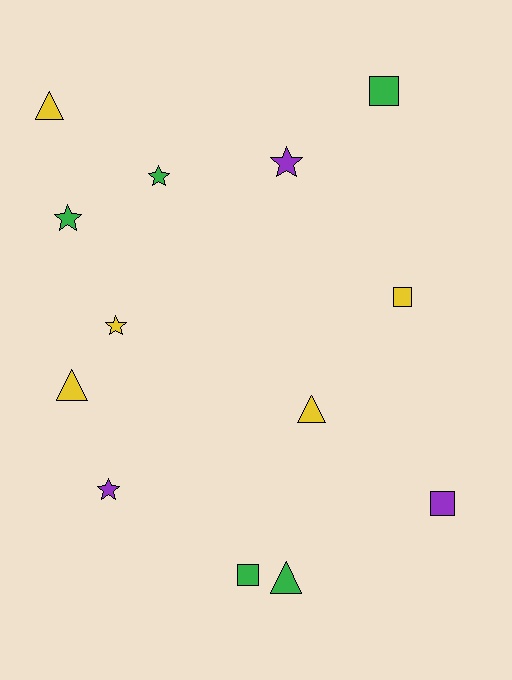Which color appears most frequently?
Yellow, with 5 objects.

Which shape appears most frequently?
Star, with 5 objects.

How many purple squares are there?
There is 1 purple square.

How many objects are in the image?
There are 13 objects.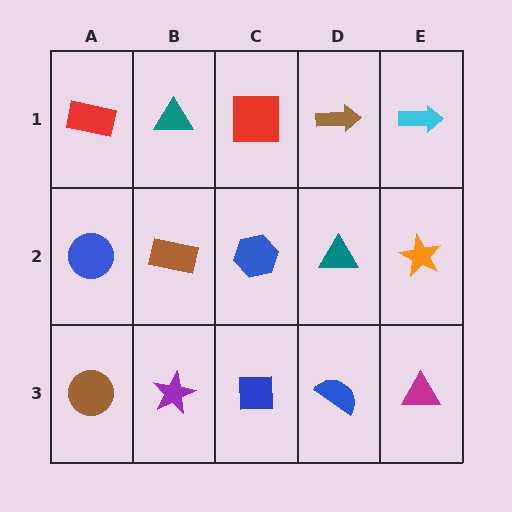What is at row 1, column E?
A cyan arrow.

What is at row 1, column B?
A teal triangle.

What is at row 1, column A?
A red rectangle.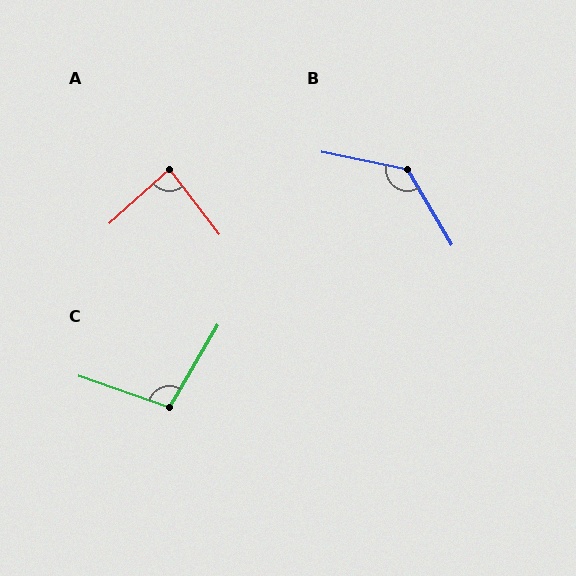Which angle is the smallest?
A, at approximately 86 degrees.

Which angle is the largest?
B, at approximately 132 degrees.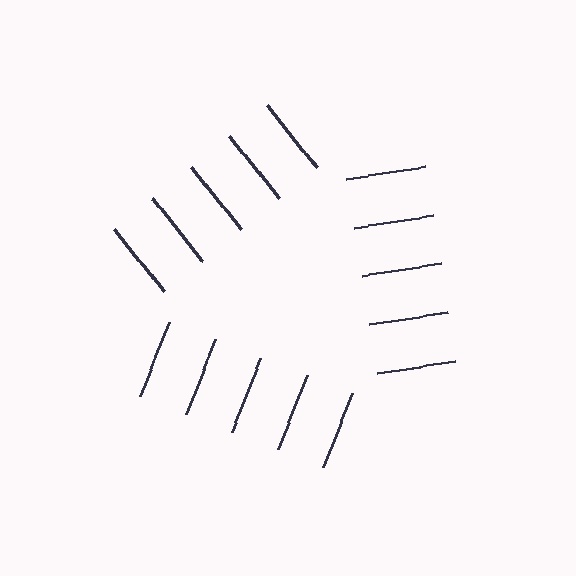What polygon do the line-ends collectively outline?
An illusory triangle — the line segments terminate on its edges but no continuous stroke is drawn.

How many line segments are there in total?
15 — 5 along each of the 3 edges.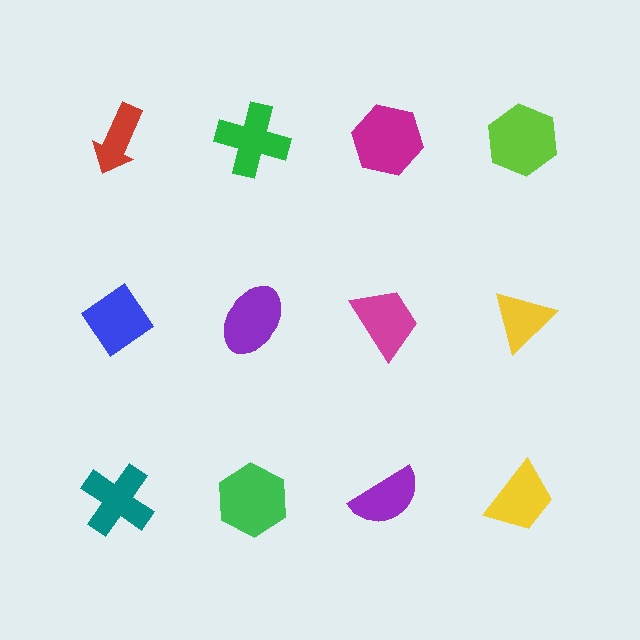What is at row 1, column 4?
A lime hexagon.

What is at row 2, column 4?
A yellow triangle.